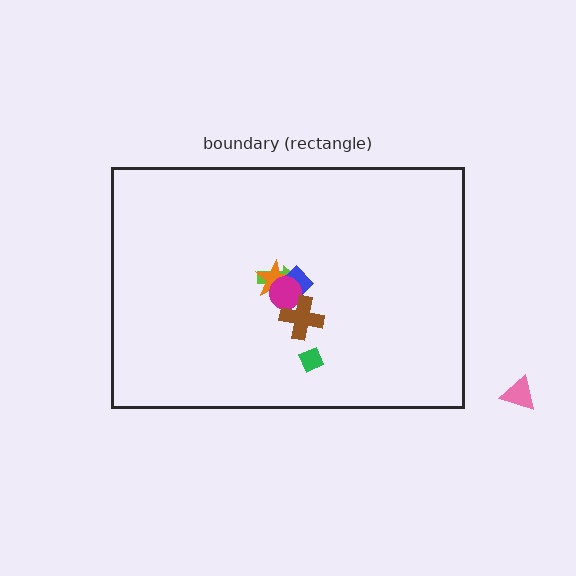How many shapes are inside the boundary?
6 inside, 1 outside.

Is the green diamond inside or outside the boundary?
Inside.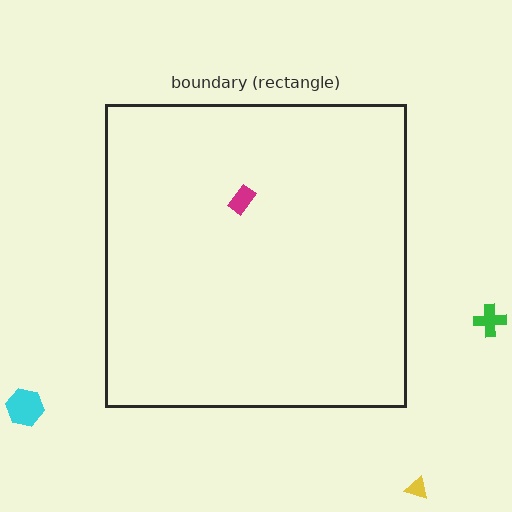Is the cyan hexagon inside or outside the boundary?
Outside.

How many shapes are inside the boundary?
1 inside, 3 outside.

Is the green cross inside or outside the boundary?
Outside.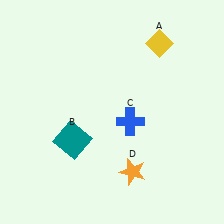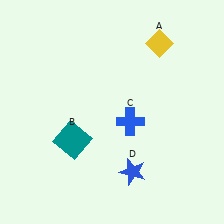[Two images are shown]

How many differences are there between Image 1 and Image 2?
There is 1 difference between the two images.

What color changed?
The star (D) changed from orange in Image 1 to blue in Image 2.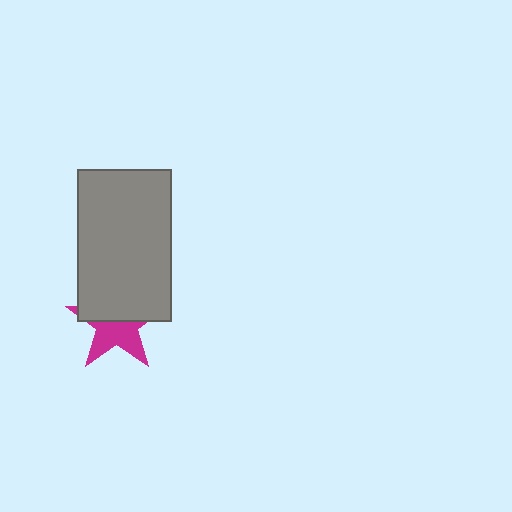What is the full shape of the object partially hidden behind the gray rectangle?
The partially hidden object is a magenta star.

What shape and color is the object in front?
The object in front is a gray rectangle.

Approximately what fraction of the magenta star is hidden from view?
Roughly 50% of the magenta star is hidden behind the gray rectangle.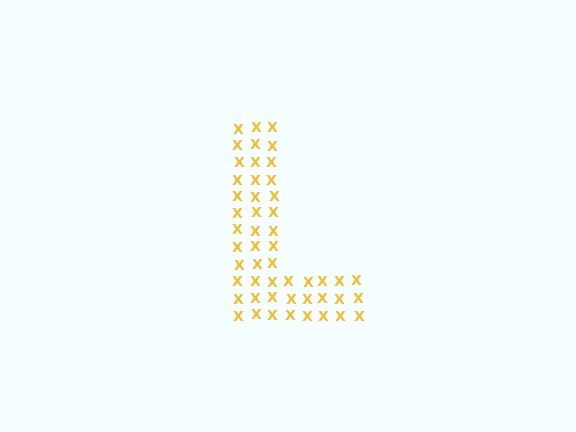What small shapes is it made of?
It is made of small letter X's.